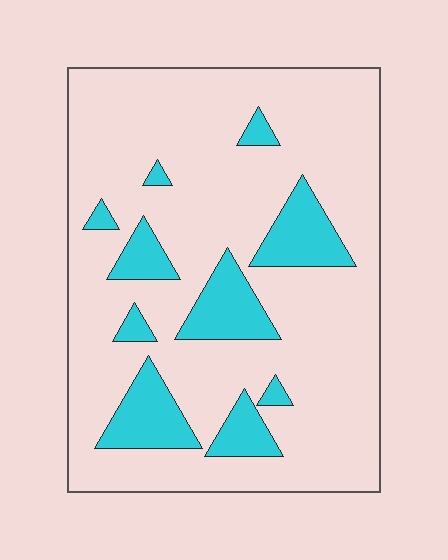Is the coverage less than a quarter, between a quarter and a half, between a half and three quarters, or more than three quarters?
Less than a quarter.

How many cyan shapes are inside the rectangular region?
10.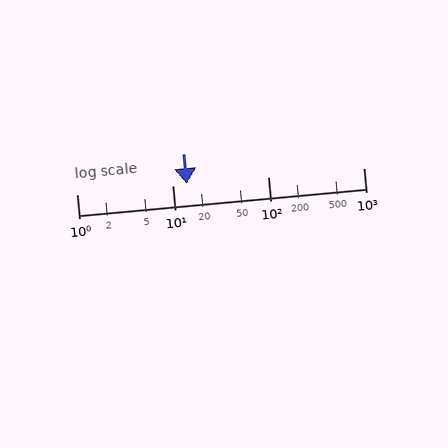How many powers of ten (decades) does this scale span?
The scale spans 3 decades, from 1 to 1000.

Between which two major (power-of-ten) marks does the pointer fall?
The pointer is between 10 and 100.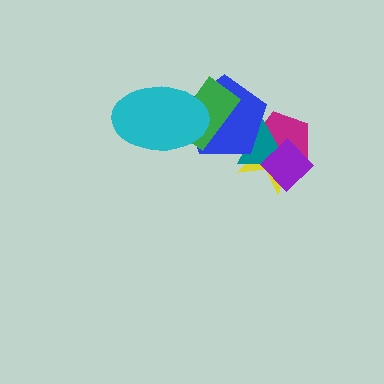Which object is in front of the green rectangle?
The cyan ellipse is in front of the green rectangle.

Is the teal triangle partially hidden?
Yes, it is partially covered by another shape.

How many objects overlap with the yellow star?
4 objects overlap with the yellow star.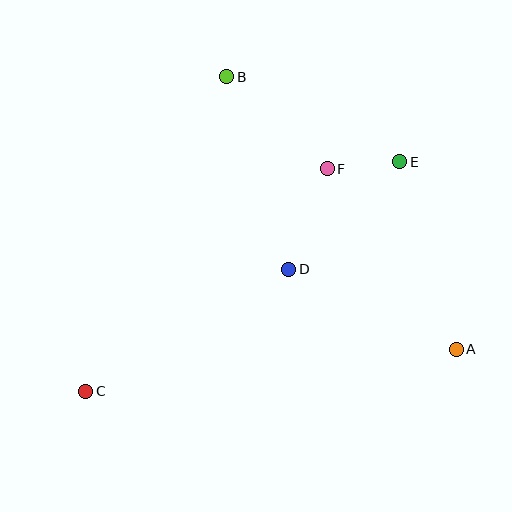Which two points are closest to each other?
Points E and F are closest to each other.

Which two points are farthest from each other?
Points C and E are farthest from each other.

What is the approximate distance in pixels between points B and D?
The distance between B and D is approximately 202 pixels.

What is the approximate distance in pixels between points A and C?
The distance between A and C is approximately 373 pixels.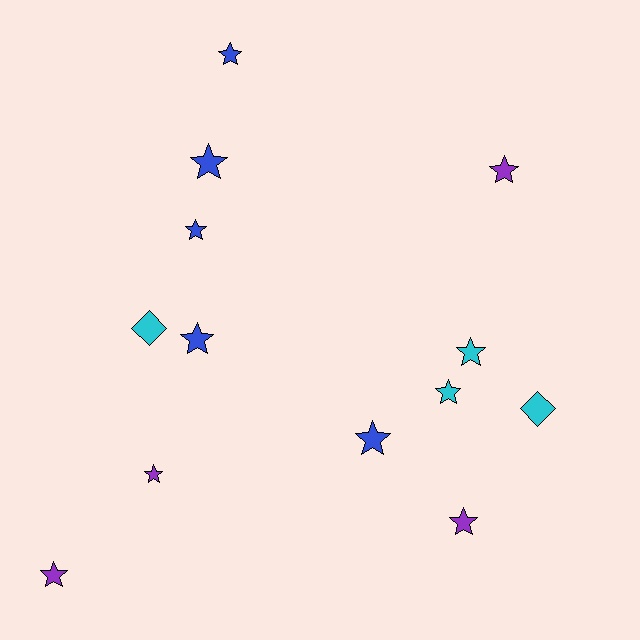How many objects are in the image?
There are 13 objects.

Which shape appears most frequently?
Star, with 11 objects.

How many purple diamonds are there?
There are no purple diamonds.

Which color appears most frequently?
Blue, with 5 objects.